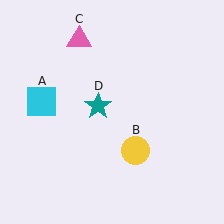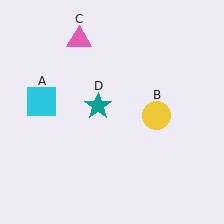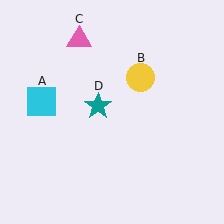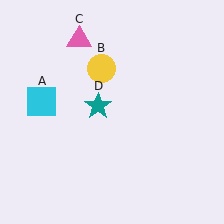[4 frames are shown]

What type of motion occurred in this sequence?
The yellow circle (object B) rotated counterclockwise around the center of the scene.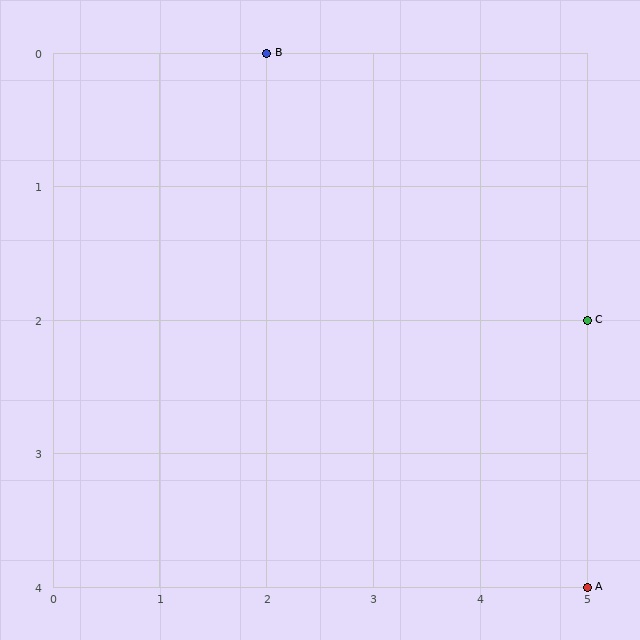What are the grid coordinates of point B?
Point B is at grid coordinates (2, 0).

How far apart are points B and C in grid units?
Points B and C are 3 columns and 2 rows apart (about 3.6 grid units diagonally).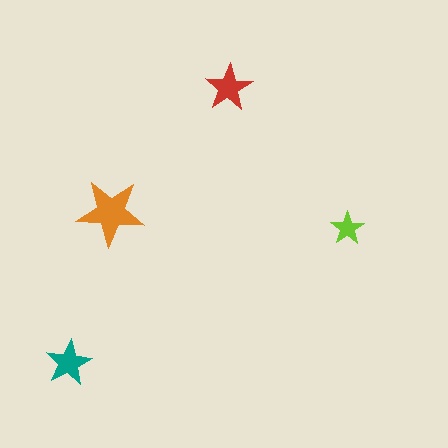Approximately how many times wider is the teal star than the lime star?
About 1.5 times wider.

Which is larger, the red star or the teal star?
The red one.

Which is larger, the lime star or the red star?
The red one.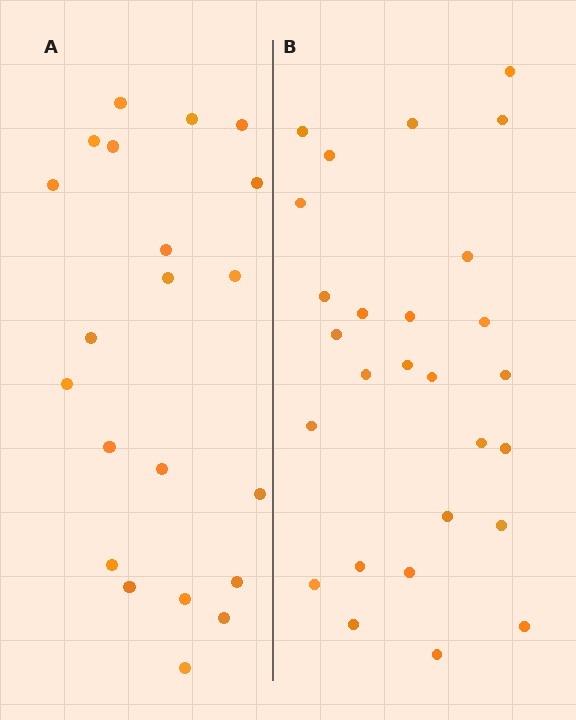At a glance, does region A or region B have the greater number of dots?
Region B (the right region) has more dots.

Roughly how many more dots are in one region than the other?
Region B has about 6 more dots than region A.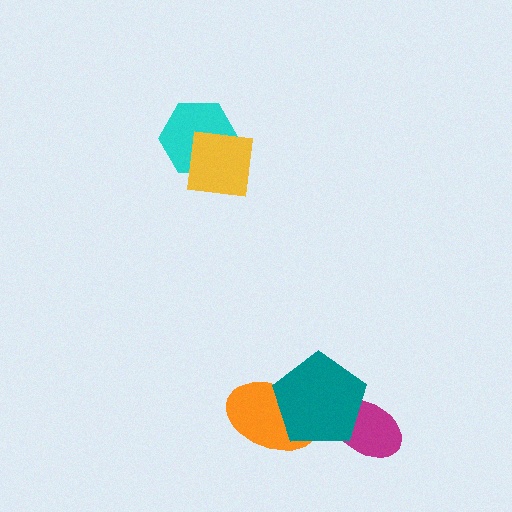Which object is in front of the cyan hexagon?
The yellow square is in front of the cyan hexagon.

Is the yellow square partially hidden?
No, no other shape covers it.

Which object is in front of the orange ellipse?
The teal pentagon is in front of the orange ellipse.